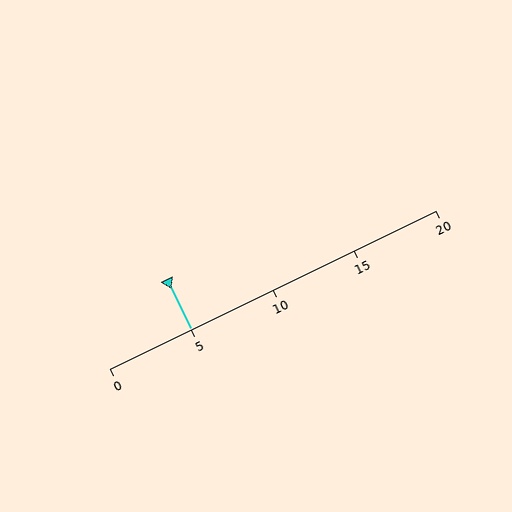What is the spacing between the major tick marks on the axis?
The major ticks are spaced 5 apart.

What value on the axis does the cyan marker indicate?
The marker indicates approximately 5.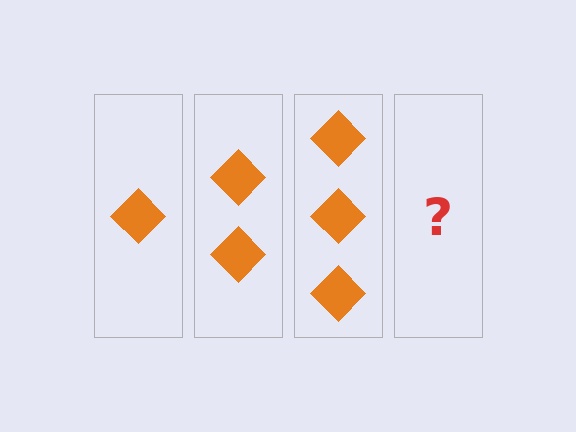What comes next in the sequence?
The next element should be 4 diamonds.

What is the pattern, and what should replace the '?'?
The pattern is that each step adds one more diamond. The '?' should be 4 diamonds.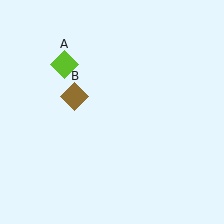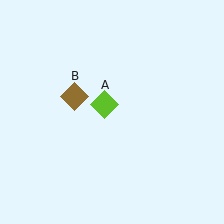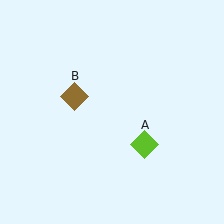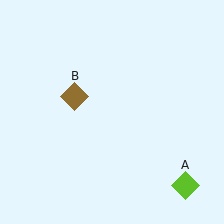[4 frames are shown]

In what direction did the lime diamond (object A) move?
The lime diamond (object A) moved down and to the right.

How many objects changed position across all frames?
1 object changed position: lime diamond (object A).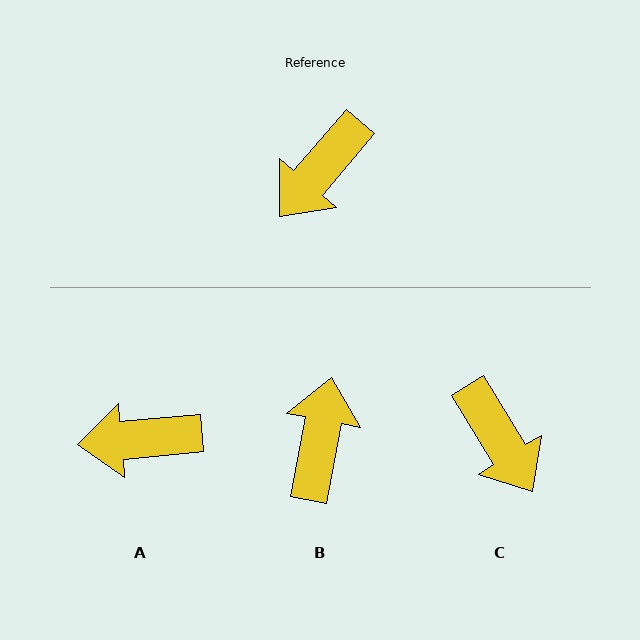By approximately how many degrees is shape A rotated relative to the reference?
Approximately 44 degrees clockwise.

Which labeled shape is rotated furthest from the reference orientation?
B, about 150 degrees away.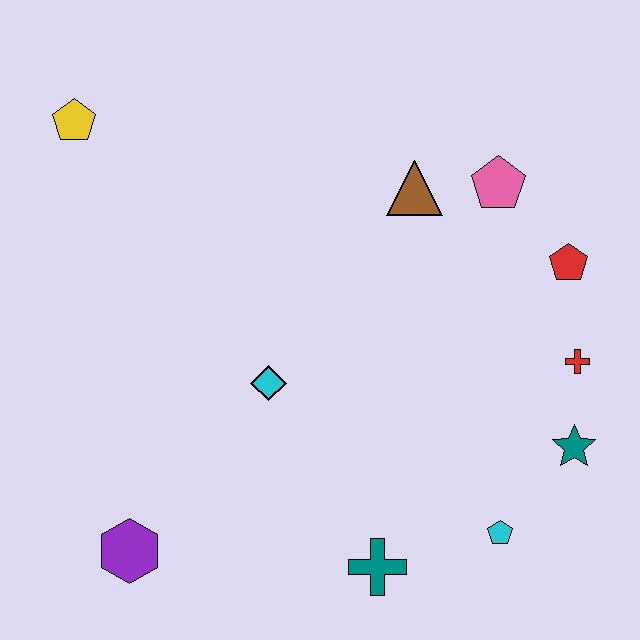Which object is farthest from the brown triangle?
The purple hexagon is farthest from the brown triangle.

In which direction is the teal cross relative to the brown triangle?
The teal cross is below the brown triangle.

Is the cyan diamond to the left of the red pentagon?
Yes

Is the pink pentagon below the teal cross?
No